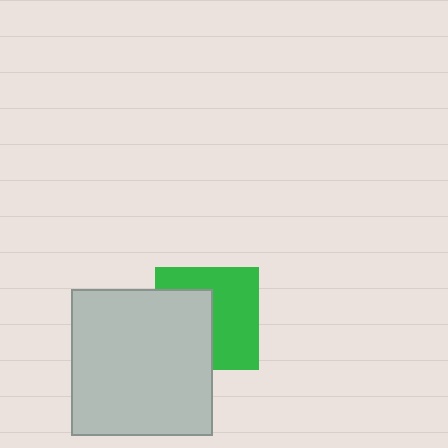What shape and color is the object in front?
The object in front is a light gray rectangle.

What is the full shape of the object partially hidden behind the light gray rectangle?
The partially hidden object is a green square.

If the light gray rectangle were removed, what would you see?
You would see the complete green square.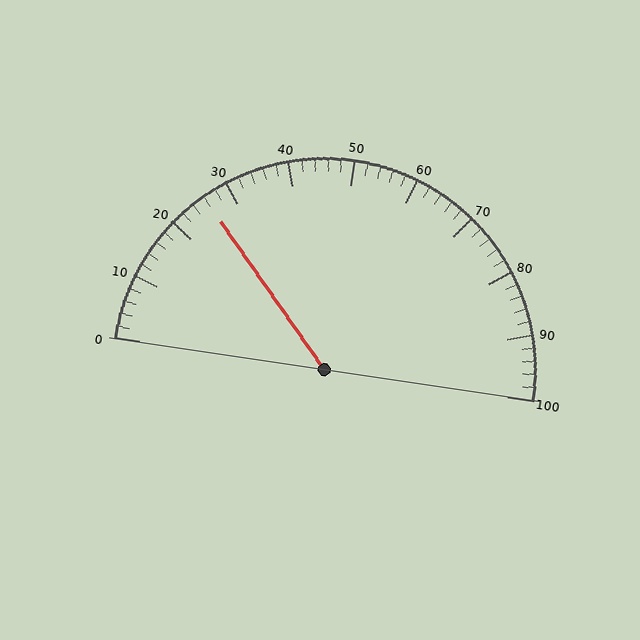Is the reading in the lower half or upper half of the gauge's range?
The reading is in the lower half of the range (0 to 100).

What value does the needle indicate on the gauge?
The needle indicates approximately 26.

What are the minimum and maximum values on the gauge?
The gauge ranges from 0 to 100.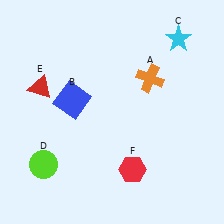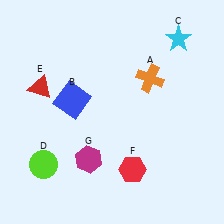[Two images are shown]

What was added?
A magenta hexagon (G) was added in Image 2.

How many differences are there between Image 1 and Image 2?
There is 1 difference between the two images.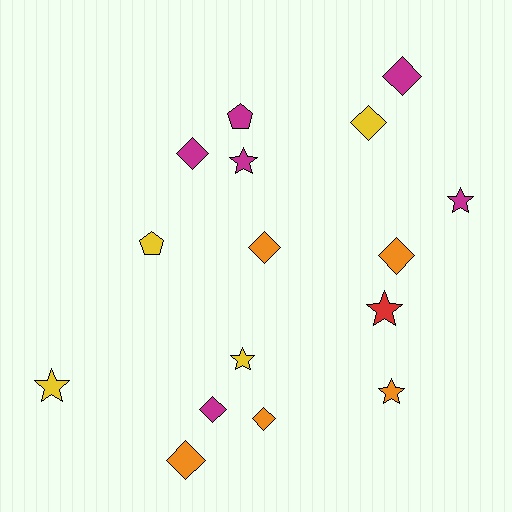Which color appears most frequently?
Magenta, with 6 objects.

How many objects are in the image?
There are 16 objects.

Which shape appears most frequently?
Diamond, with 8 objects.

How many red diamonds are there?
There are no red diamonds.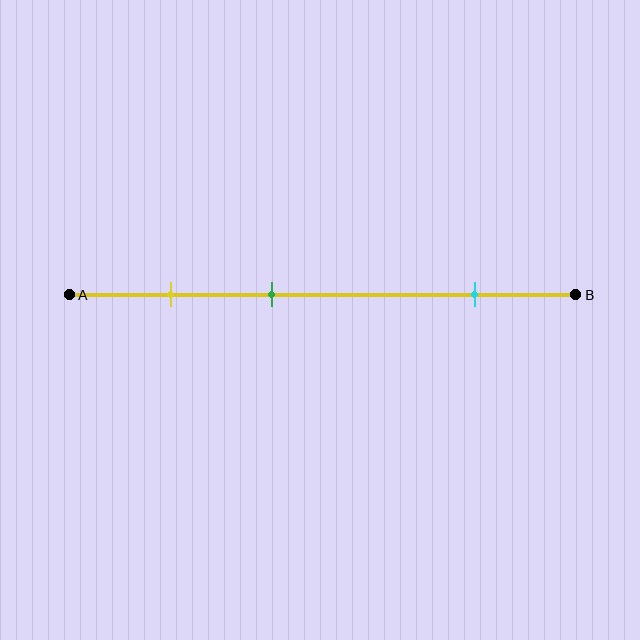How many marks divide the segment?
There are 3 marks dividing the segment.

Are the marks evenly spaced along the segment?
No, the marks are not evenly spaced.